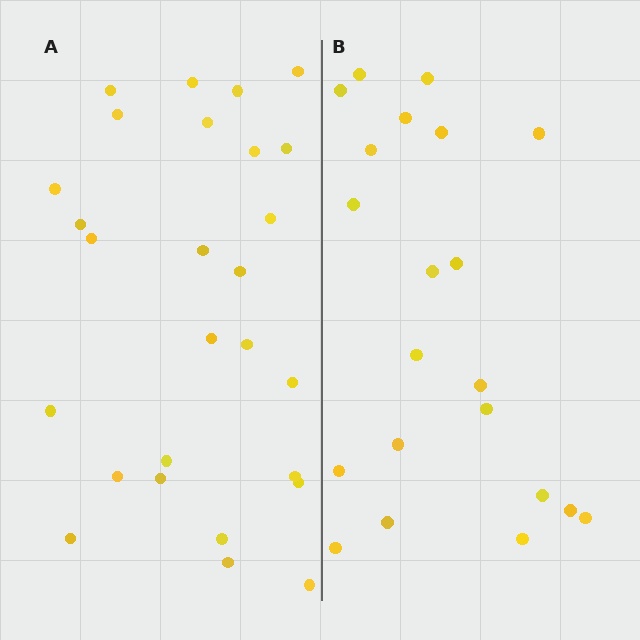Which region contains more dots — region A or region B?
Region A (the left region) has more dots.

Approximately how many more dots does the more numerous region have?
Region A has about 6 more dots than region B.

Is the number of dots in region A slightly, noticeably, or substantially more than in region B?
Region A has noticeably more, but not dramatically so. The ratio is roughly 1.3 to 1.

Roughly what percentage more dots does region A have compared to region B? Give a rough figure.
About 30% more.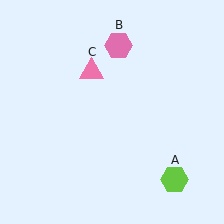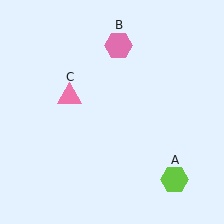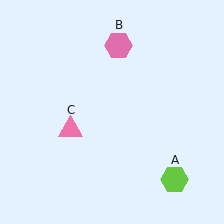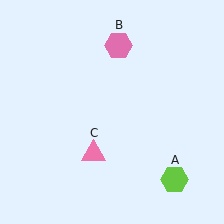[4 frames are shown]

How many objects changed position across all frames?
1 object changed position: pink triangle (object C).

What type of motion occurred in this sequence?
The pink triangle (object C) rotated counterclockwise around the center of the scene.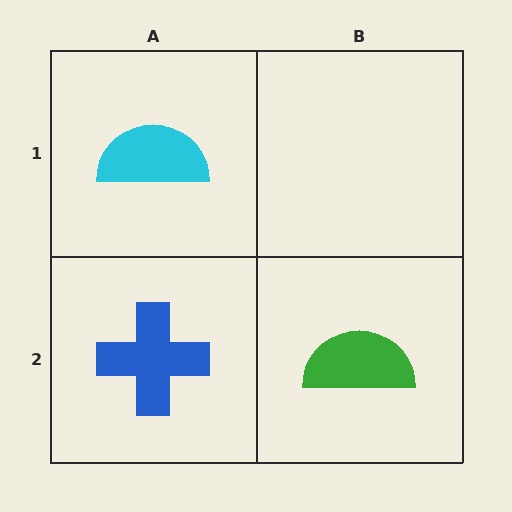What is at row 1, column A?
A cyan semicircle.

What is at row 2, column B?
A green semicircle.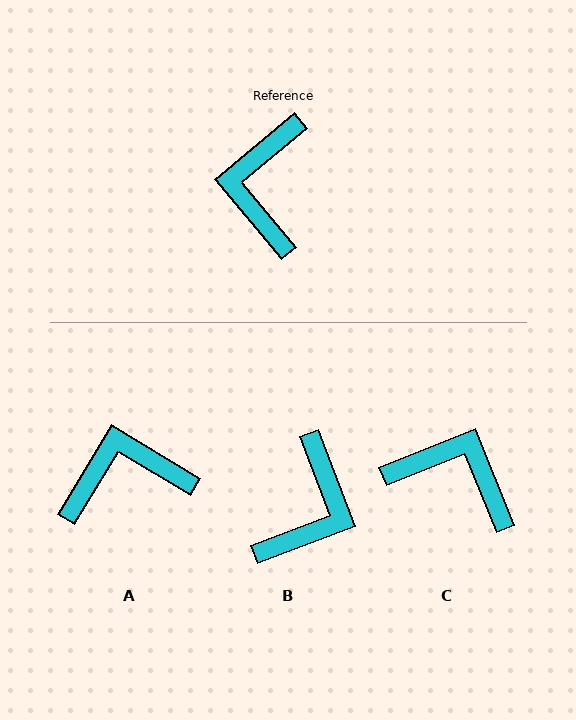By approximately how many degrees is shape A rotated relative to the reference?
Approximately 71 degrees clockwise.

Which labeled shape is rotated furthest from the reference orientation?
B, about 161 degrees away.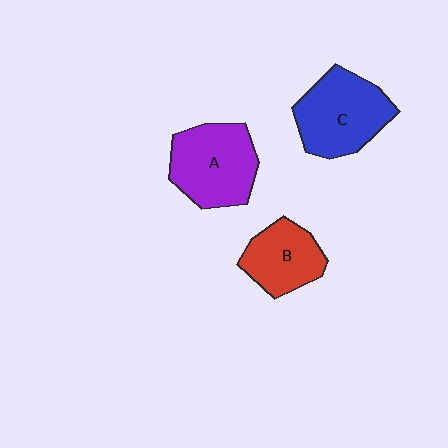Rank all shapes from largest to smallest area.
From largest to smallest: C (blue), A (purple), B (red).